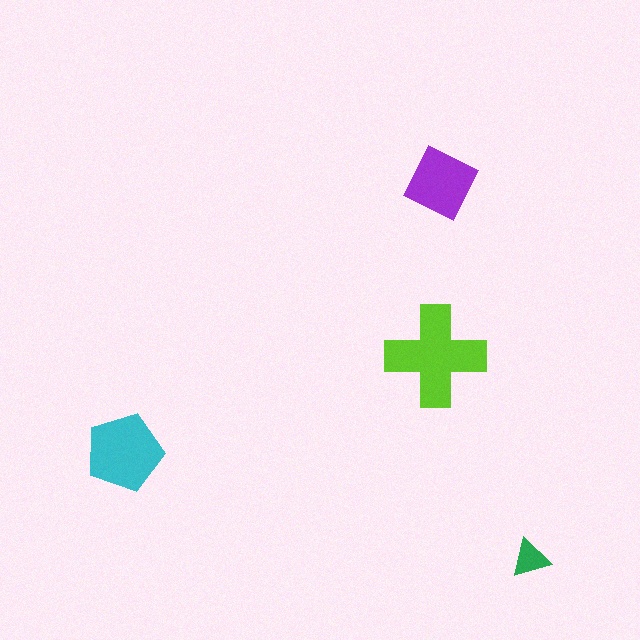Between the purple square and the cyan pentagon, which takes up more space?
The cyan pentagon.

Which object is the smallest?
The green triangle.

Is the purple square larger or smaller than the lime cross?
Smaller.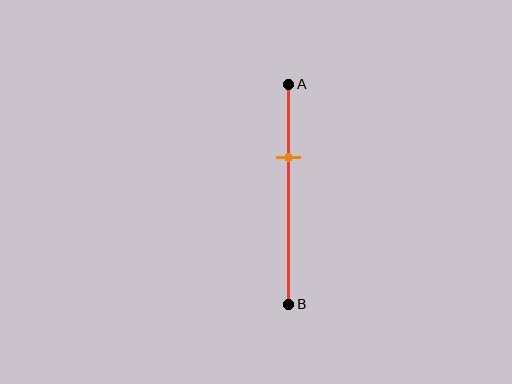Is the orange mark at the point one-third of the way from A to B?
Yes, the mark is approximately at the one-third point.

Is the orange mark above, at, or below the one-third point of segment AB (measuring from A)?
The orange mark is approximately at the one-third point of segment AB.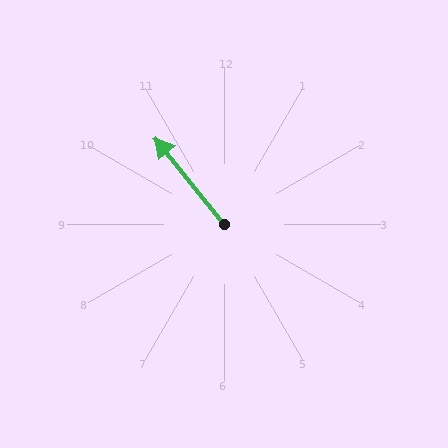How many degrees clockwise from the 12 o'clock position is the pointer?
Approximately 321 degrees.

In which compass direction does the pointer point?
Northwest.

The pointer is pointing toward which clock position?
Roughly 11 o'clock.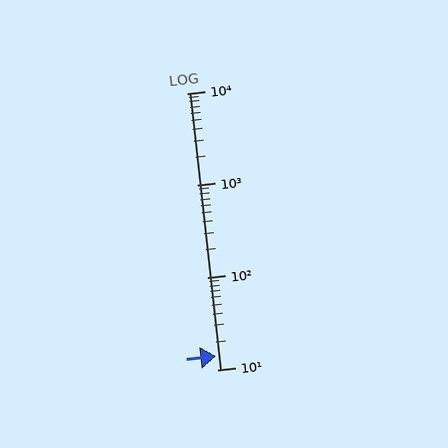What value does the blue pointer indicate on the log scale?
The pointer indicates approximately 14.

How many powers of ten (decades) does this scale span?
The scale spans 3 decades, from 10 to 10000.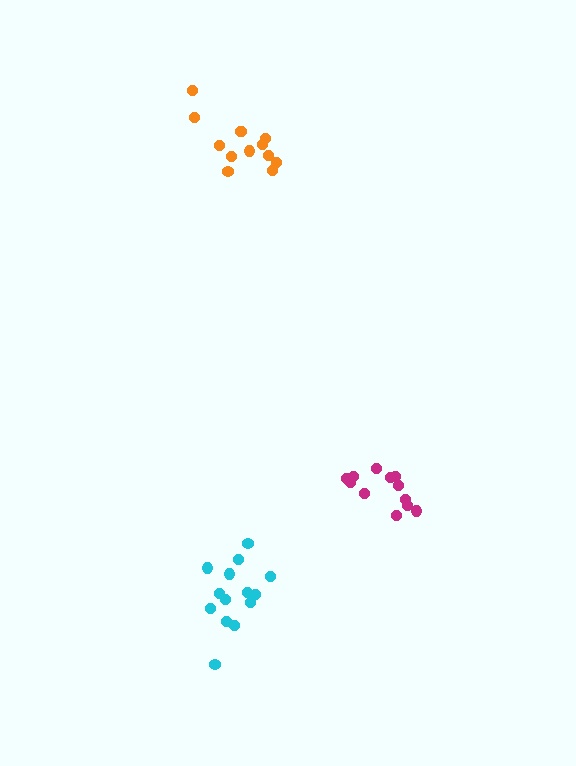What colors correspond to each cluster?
The clusters are colored: magenta, orange, cyan.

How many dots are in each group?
Group 1: 12 dots, Group 2: 13 dots, Group 3: 14 dots (39 total).